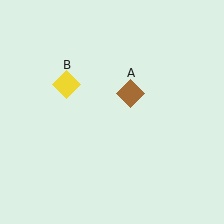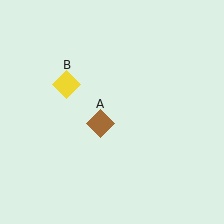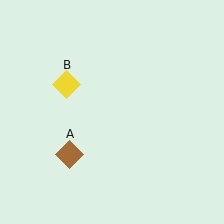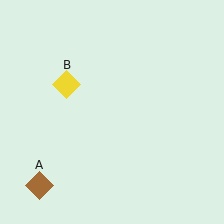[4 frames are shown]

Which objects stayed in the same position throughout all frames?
Yellow diamond (object B) remained stationary.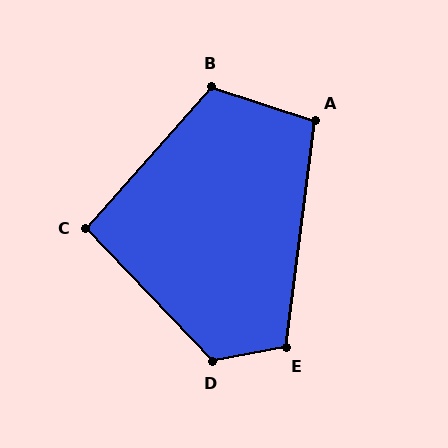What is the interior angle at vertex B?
Approximately 113 degrees (obtuse).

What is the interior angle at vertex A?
Approximately 101 degrees (obtuse).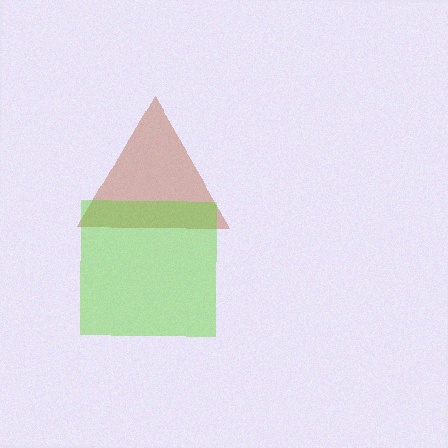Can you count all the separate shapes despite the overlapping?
Yes, there are 2 separate shapes.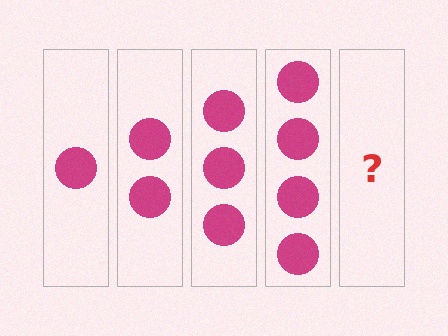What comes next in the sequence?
The next element should be 5 circles.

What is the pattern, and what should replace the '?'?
The pattern is that each step adds one more circle. The '?' should be 5 circles.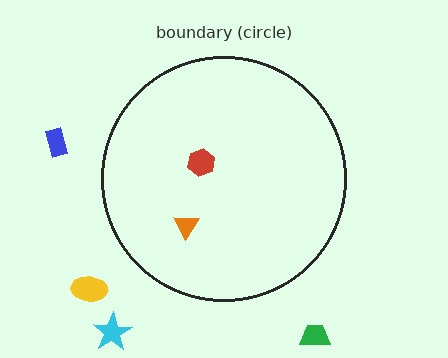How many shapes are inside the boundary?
2 inside, 4 outside.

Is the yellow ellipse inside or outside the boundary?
Outside.